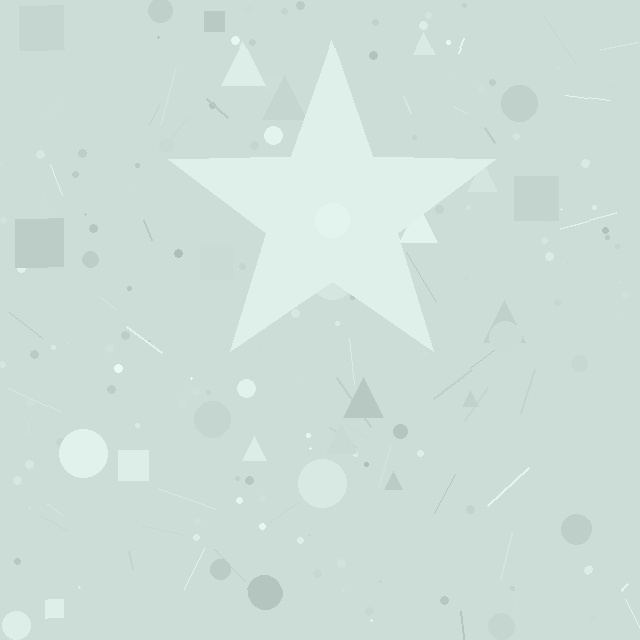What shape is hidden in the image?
A star is hidden in the image.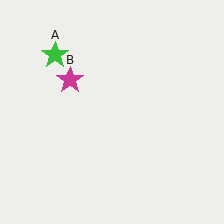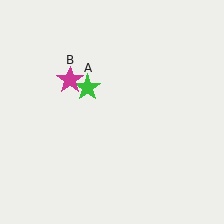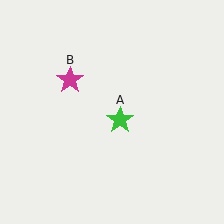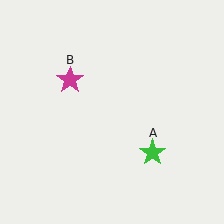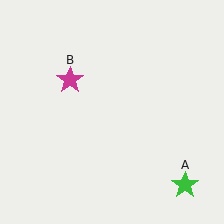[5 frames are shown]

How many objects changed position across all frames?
1 object changed position: green star (object A).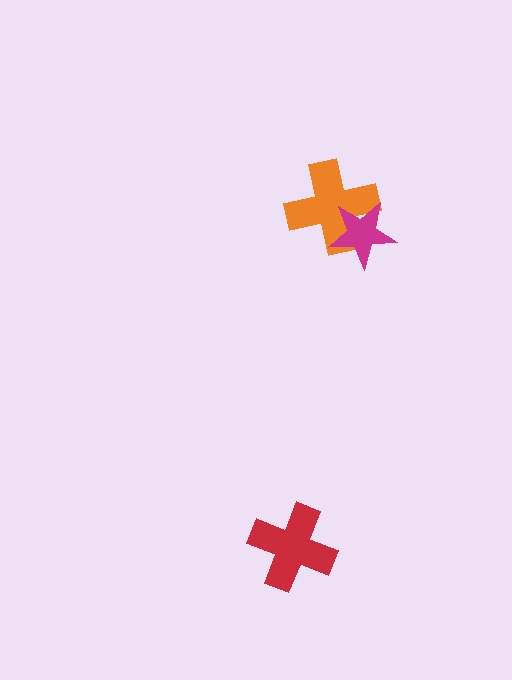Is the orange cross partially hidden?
Yes, it is partially covered by another shape.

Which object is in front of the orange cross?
The magenta star is in front of the orange cross.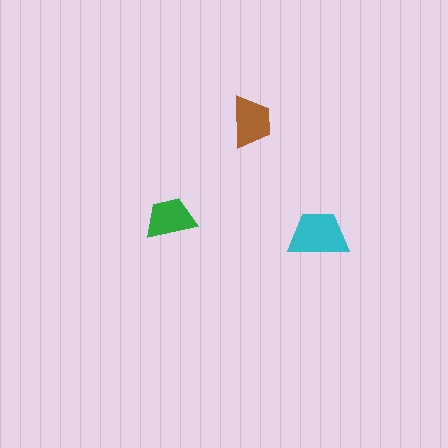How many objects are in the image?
There are 3 objects in the image.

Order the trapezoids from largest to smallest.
the cyan one, the brown one, the green one.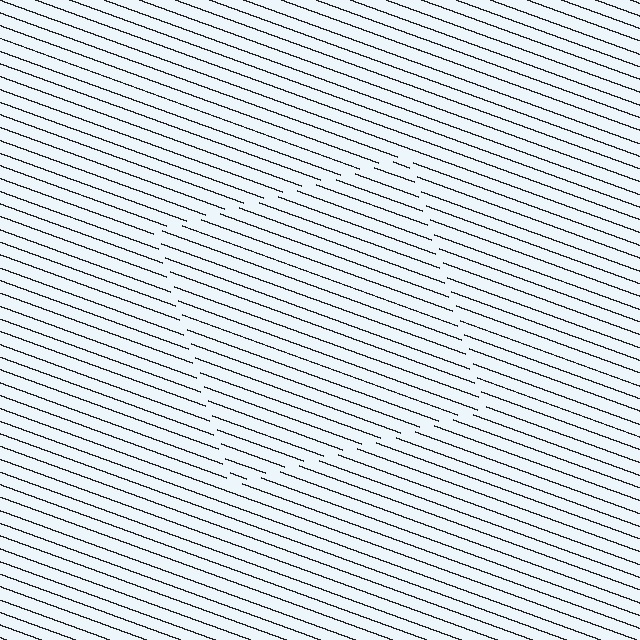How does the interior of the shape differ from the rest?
The interior of the shape contains the same grating, shifted by half a period — the contour is defined by the phase discontinuity where line-ends from the inner and outer gratings abut.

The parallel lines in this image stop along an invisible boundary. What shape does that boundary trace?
An illusory square. The interior of the shape contains the same grating, shifted by half a period — the contour is defined by the phase discontinuity where line-ends from the inner and outer gratings abut.